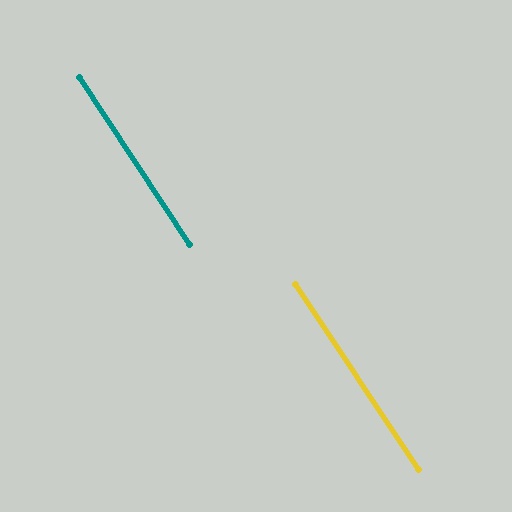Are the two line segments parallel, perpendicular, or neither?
Parallel — their directions differ by only 0.0°.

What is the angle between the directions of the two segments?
Approximately 0 degrees.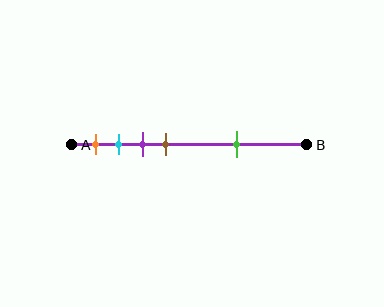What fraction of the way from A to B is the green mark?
The green mark is approximately 70% (0.7) of the way from A to B.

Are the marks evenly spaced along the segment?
No, the marks are not evenly spaced.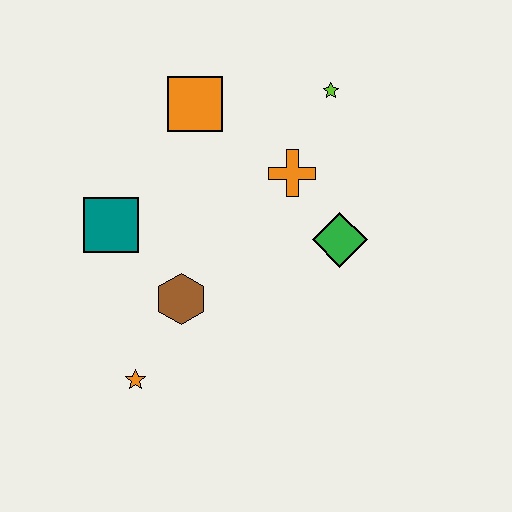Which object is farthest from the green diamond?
The orange star is farthest from the green diamond.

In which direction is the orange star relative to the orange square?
The orange star is below the orange square.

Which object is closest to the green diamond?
The orange cross is closest to the green diamond.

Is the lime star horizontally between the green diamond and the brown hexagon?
Yes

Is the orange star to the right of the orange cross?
No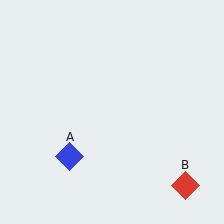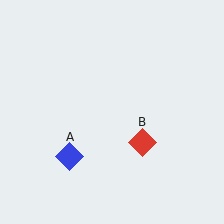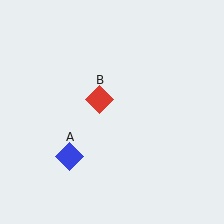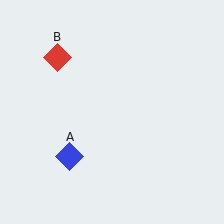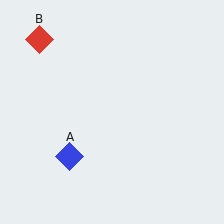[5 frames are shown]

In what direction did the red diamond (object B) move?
The red diamond (object B) moved up and to the left.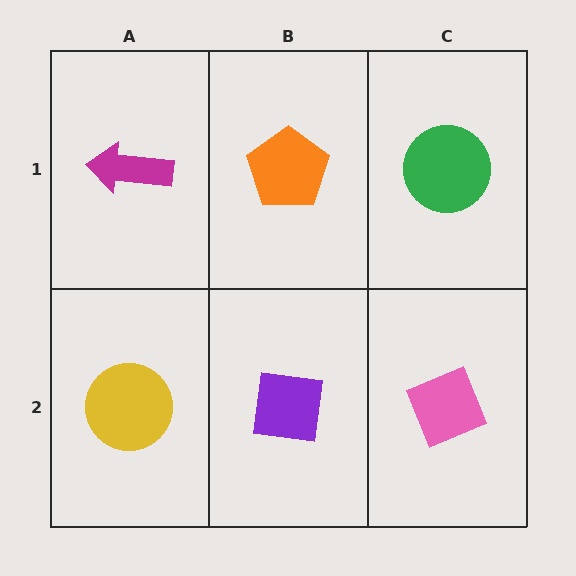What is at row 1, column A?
A magenta arrow.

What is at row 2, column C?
A pink diamond.